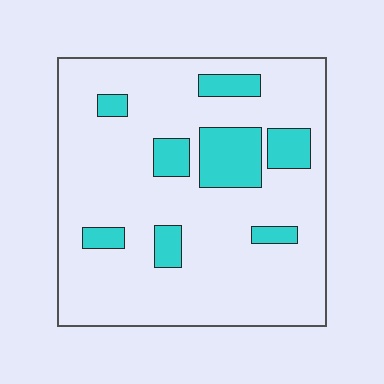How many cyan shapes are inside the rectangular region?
8.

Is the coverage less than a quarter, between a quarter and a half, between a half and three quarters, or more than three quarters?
Less than a quarter.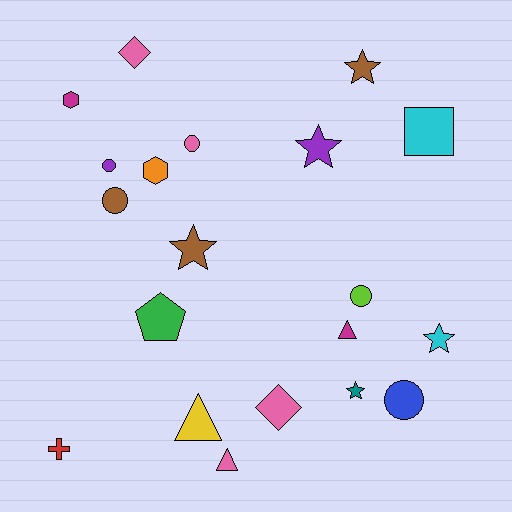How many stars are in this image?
There are 5 stars.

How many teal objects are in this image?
There is 1 teal object.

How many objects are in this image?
There are 20 objects.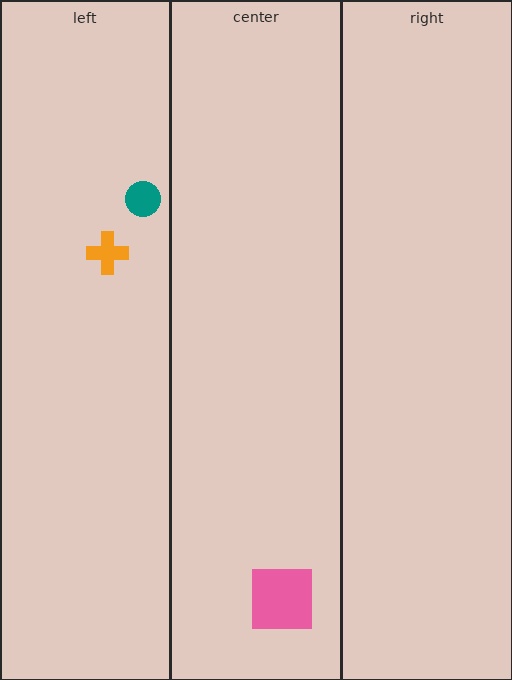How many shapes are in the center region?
1.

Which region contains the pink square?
The center region.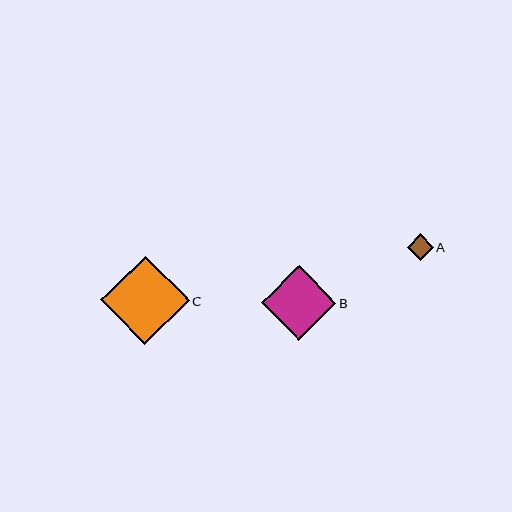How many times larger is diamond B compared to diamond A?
Diamond B is approximately 2.8 times the size of diamond A.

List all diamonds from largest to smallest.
From largest to smallest: C, B, A.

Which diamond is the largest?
Diamond C is the largest with a size of approximately 89 pixels.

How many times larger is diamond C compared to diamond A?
Diamond C is approximately 3.4 times the size of diamond A.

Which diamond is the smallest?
Diamond A is the smallest with a size of approximately 26 pixels.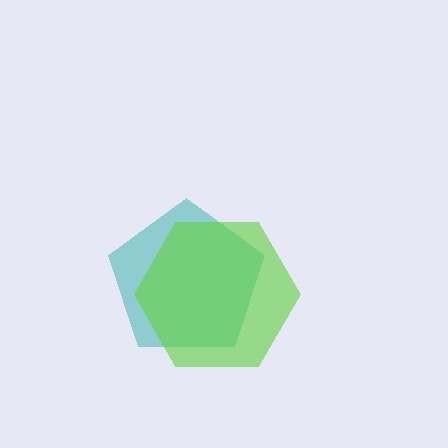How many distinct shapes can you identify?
There are 2 distinct shapes: a teal pentagon, a lime hexagon.